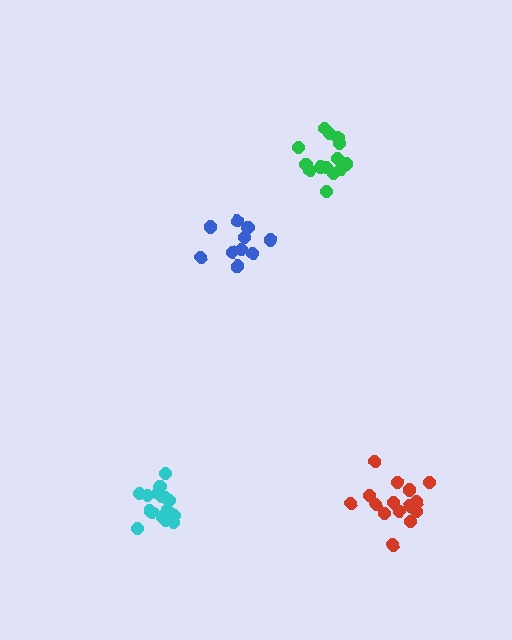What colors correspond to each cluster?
The clusters are colored: blue, green, red, cyan.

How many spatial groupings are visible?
There are 4 spatial groupings.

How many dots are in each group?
Group 1: 10 dots, Group 2: 15 dots, Group 3: 16 dots, Group 4: 16 dots (57 total).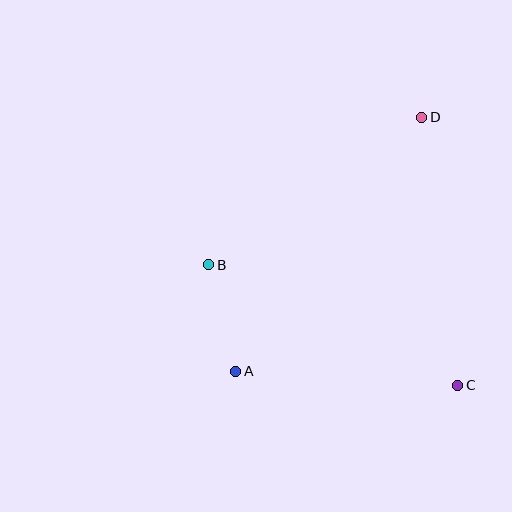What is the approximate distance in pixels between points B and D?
The distance between B and D is approximately 259 pixels.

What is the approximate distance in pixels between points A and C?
The distance between A and C is approximately 223 pixels.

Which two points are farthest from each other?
Points A and D are farthest from each other.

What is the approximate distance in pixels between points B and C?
The distance between B and C is approximately 277 pixels.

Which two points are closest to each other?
Points A and B are closest to each other.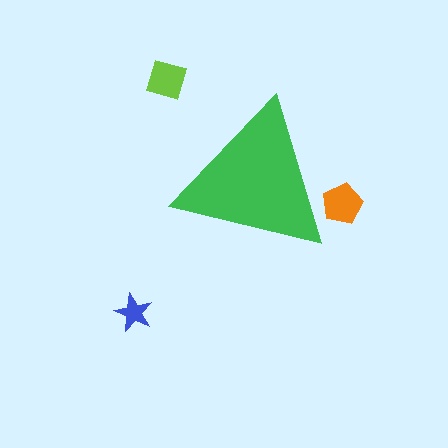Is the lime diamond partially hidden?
No, the lime diamond is fully visible.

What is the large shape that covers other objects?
A green triangle.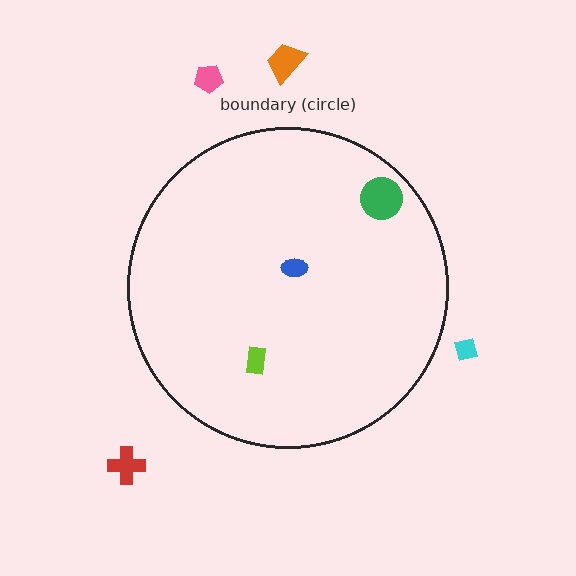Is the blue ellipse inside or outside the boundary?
Inside.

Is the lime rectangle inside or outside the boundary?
Inside.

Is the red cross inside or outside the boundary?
Outside.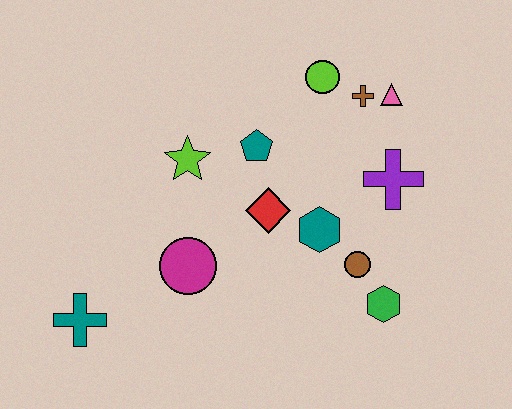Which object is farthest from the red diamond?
The teal cross is farthest from the red diamond.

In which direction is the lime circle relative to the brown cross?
The lime circle is to the left of the brown cross.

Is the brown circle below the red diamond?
Yes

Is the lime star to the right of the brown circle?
No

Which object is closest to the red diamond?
The teal hexagon is closest to the red diamond.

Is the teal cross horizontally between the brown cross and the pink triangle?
No